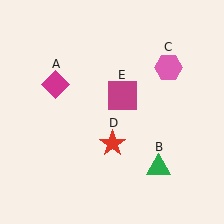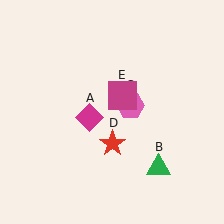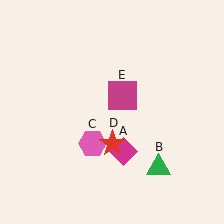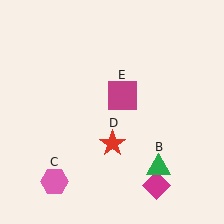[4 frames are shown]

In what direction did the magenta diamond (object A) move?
The magenta diamond (object A) moved down and to the right.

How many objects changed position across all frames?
2 objects changed position: magenta diamond (object A), pink hexagon (object C).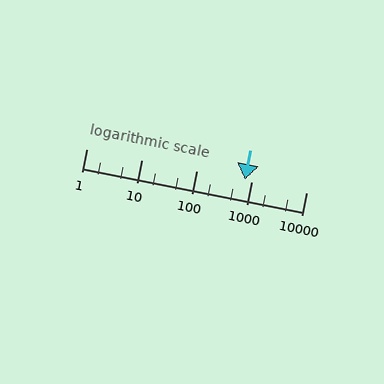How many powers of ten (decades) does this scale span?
The scale spans 4 decades, from 1 to 10000.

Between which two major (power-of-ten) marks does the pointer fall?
The pointer is between 100 and 1000.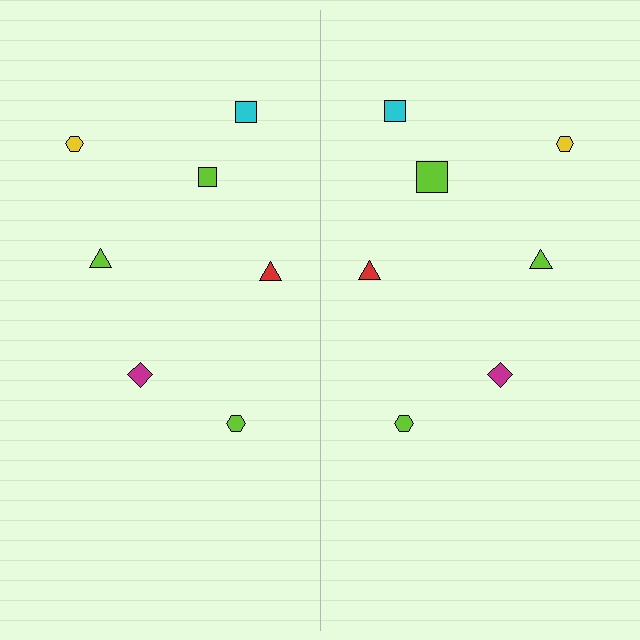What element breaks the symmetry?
The lime square on the right side has a different size than its mirror counterpart.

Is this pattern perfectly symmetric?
No, the pattern is not perfectly symmetric. The lime square on the right side has a different size than its mirror counterpart.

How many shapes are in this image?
There are 14 shapes in this image.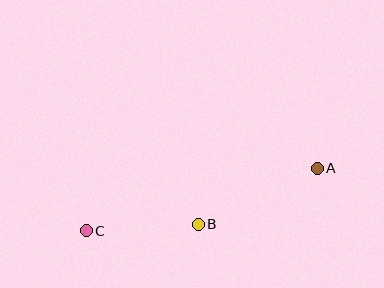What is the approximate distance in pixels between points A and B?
The distance between A and B is approximately 132 pixels.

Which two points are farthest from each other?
Points A and C are farthest from each other.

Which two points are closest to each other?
Points B and C are closest to each other.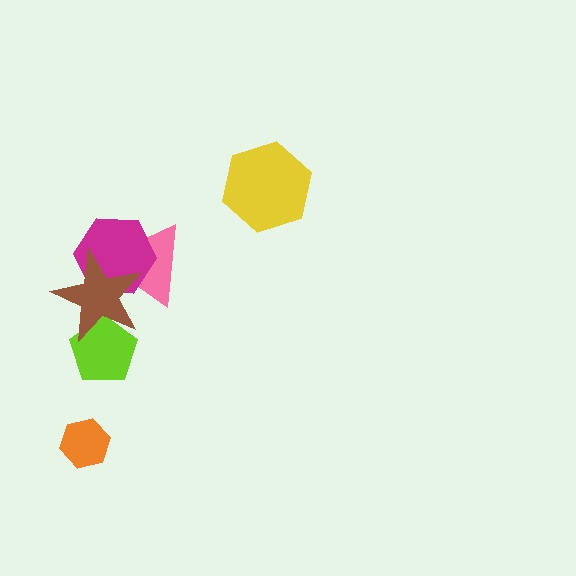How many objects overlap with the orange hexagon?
0 objects overlap with the orange hexagon.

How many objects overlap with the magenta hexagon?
2 objects overlap with the magenta hexagon.